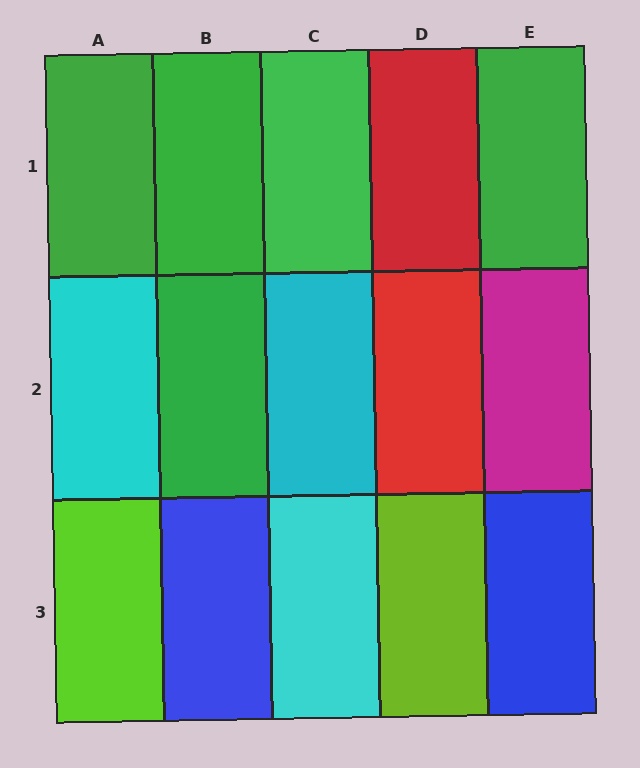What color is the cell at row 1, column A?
Green.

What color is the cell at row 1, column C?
Green.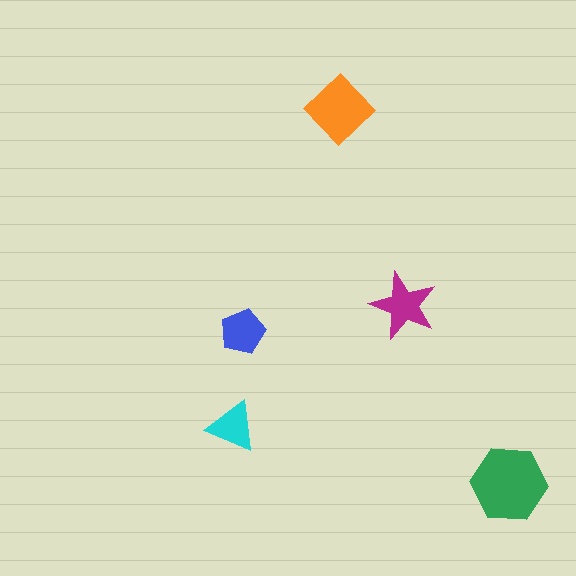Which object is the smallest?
The cyan triangle.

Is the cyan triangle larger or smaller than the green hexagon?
Smaller.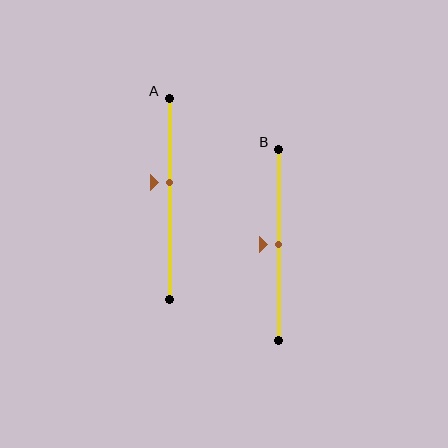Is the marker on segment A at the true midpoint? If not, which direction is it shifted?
No, the marker on segment A is shifted upward by about 8% of the segment length.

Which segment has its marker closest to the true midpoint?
Segment B has its marker closest to the true midpoint.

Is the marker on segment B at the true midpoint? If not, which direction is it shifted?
Yes, the marker on segment B is at the true midpoint.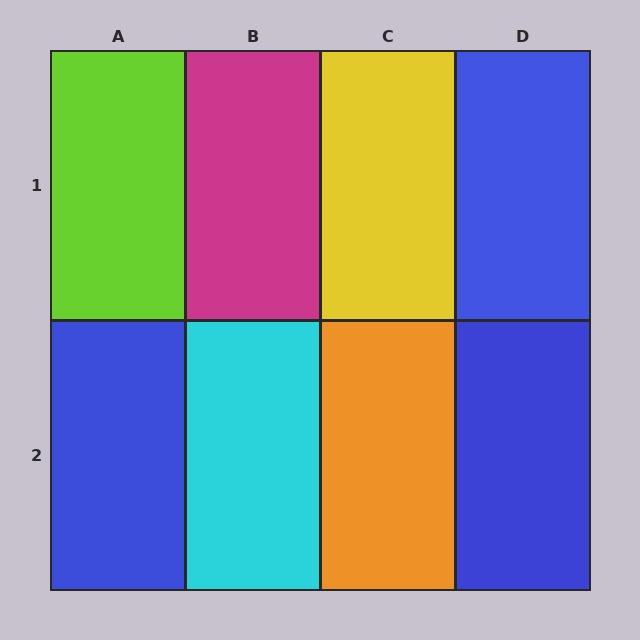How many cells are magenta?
1 cell is magenta.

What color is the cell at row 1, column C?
Yellow.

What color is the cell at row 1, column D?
Blue.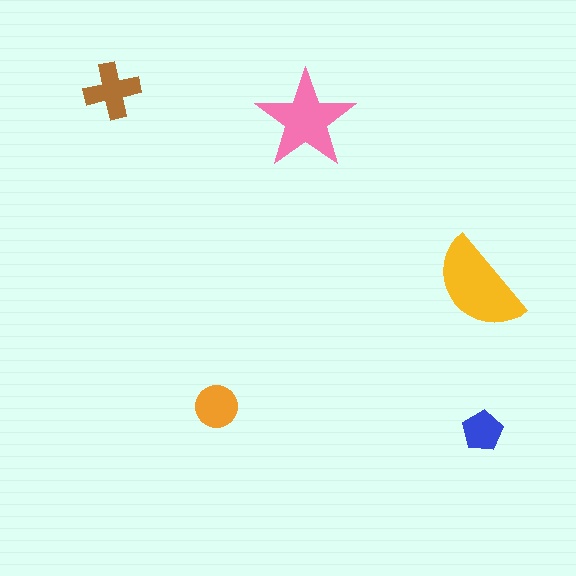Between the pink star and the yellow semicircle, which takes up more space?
The yellow semicircle.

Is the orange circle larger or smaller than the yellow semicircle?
Smaller.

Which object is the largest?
The yellow semicircle.